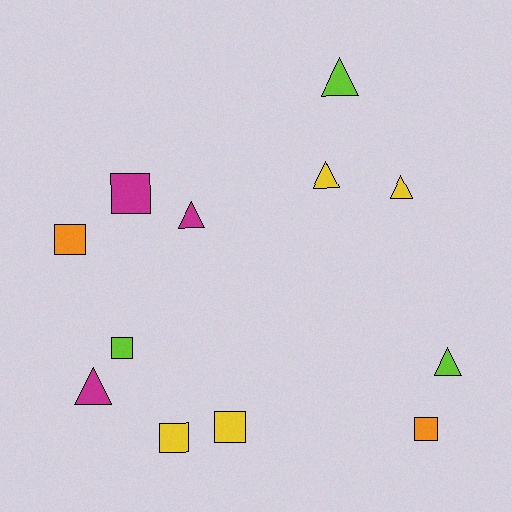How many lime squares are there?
There is 1 lime square.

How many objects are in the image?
There are 12 objects.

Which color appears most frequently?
Yellow, with 4 objects.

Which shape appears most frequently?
Triangle, with 6 objects.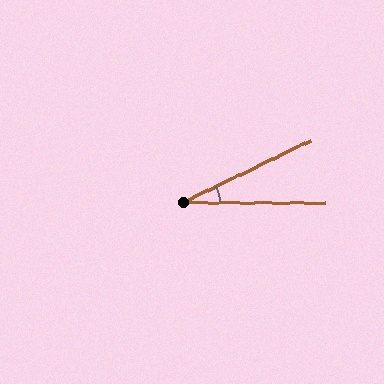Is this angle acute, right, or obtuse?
It is acute.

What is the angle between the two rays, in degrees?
Approximately 26 degrees.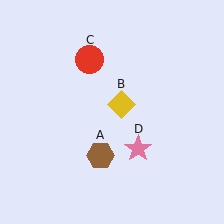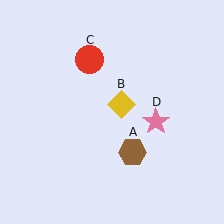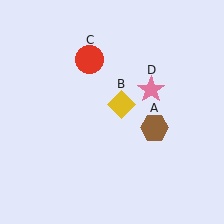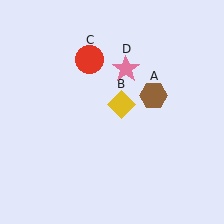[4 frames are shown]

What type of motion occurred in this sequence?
The brown hexagon (object A), pink star (object D) rotated counterclockwise around the center of the scene.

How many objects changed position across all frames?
2 objects changed position: brown hexagon (object A), pink star (object D).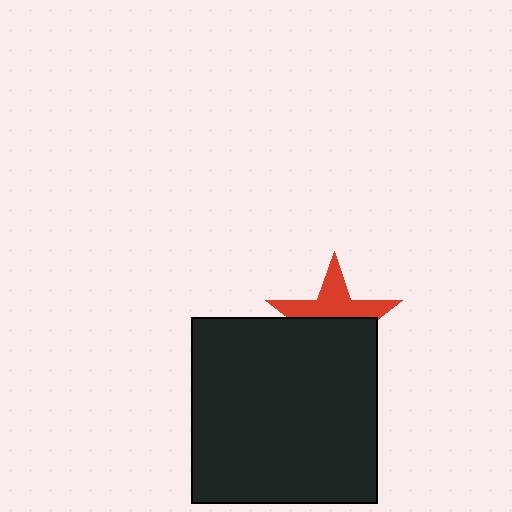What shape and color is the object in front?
The object in front is a black square.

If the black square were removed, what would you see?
You would see the complete red star.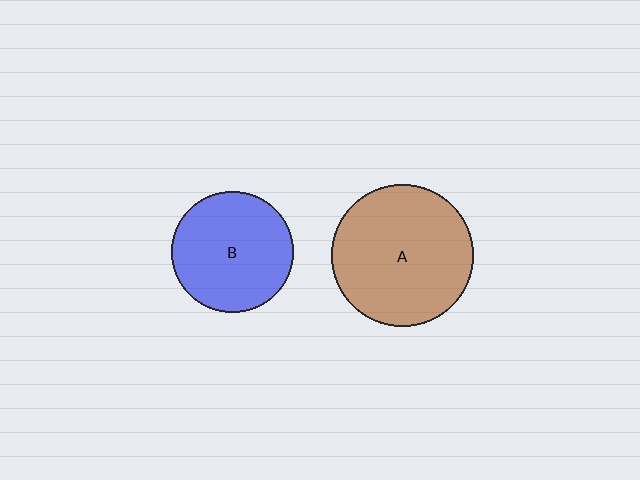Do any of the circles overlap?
No, none of the circles overlap.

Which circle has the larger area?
Circle A (brown).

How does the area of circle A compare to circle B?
Approximately 1.4 times.